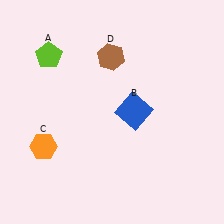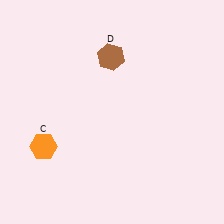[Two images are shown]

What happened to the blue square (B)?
The blue square (B) was removed in Image 2. It was in the top-right area of Image 1.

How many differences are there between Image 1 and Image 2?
There are 2 differences between the two images.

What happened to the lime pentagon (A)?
The lime pentagon (A) was removed in Image 2. It was in the top-left area of Image 1.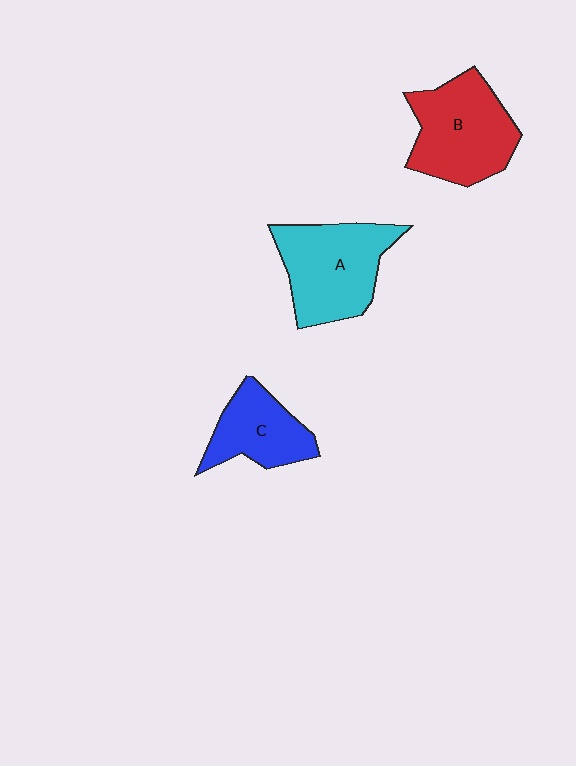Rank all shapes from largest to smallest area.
From largest to smallest: A (cyan), B (red), C (blue).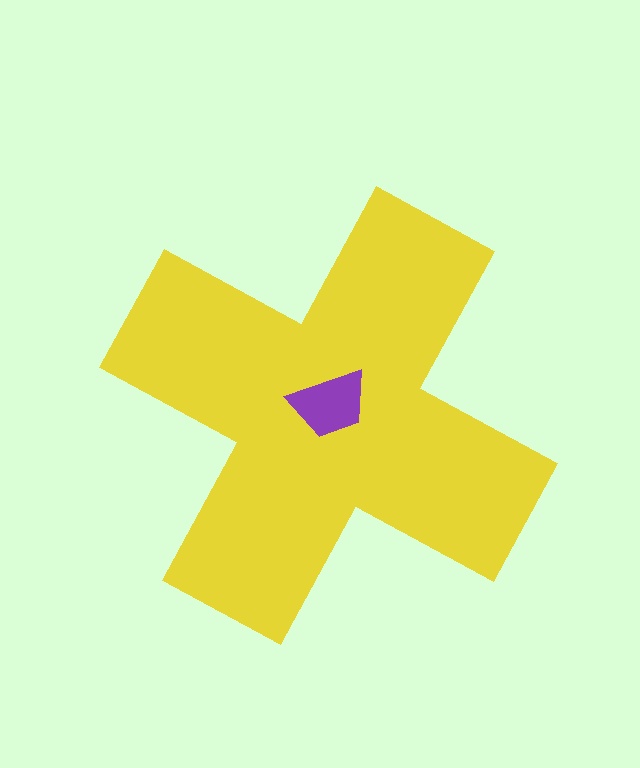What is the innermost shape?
The purple trapezoid.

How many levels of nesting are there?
2.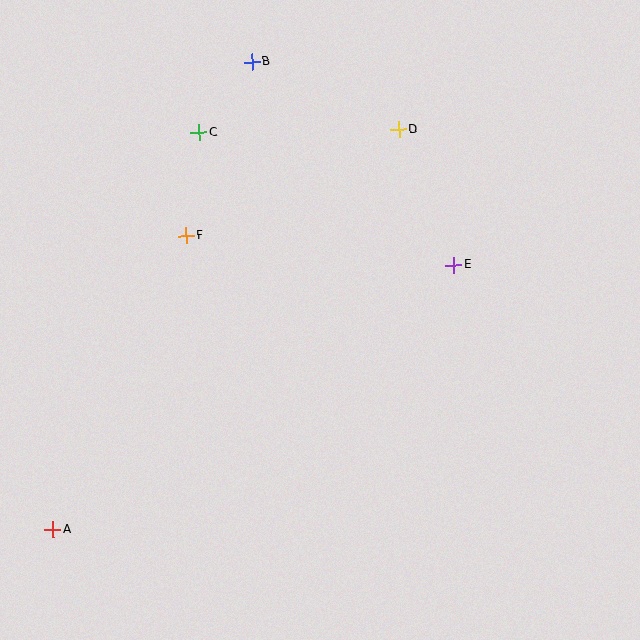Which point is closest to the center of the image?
Point E at (454, 265) is closest to the center.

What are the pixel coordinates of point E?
Point E is at (454, 265).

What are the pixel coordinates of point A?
Point A is at (53, 530).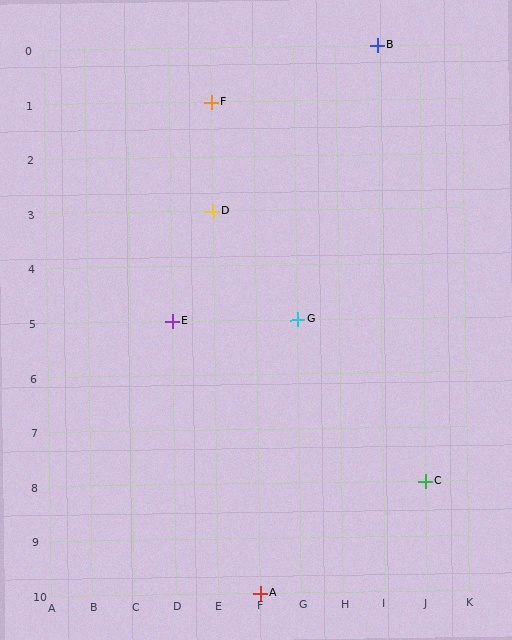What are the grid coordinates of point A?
Point A is at grid coordinates (F, 10).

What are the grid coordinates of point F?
Point F is at grid coordinates (E, 1).